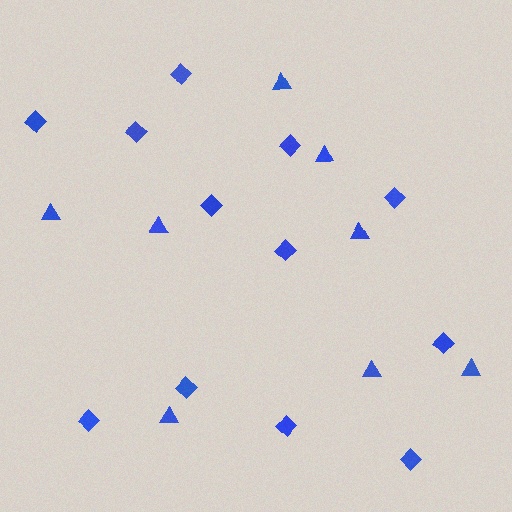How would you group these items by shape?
There are 2 groups: one group of diamonds (12) and one group of triangles (8).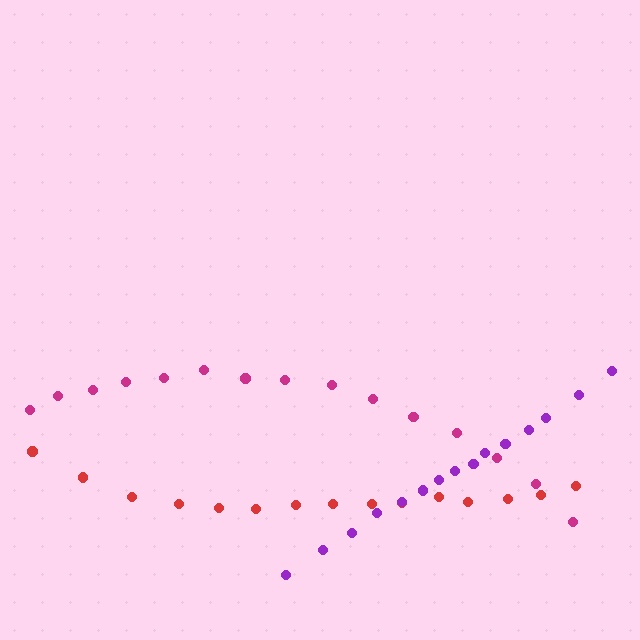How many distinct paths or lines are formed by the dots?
There are 3 distinct paths.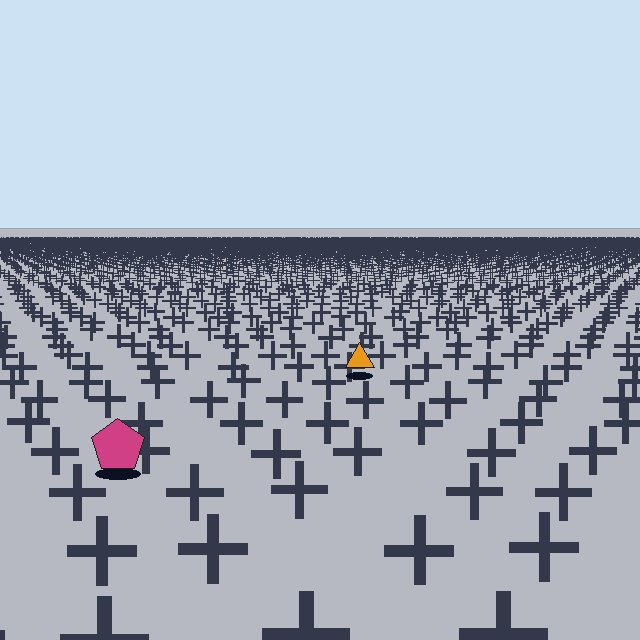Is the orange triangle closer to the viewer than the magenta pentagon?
No. The magenta pentagon is closer — you can tell from the texture gradient: the ground texture is coarser near it.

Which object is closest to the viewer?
The magenta pentagon is closest. The texture marks near it are larger and more spread out.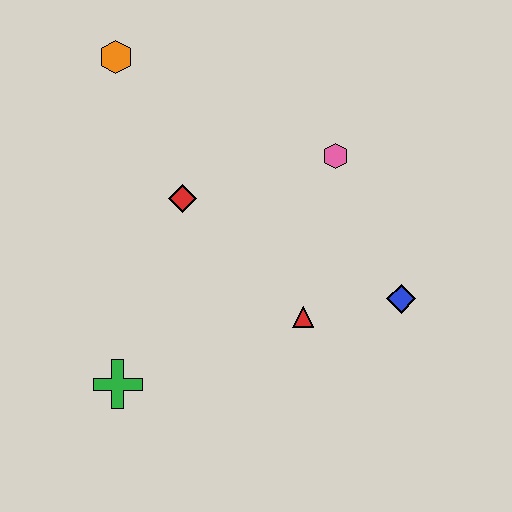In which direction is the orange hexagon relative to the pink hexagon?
The orange hexagon is to the left of the pink hexagon.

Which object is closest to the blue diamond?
The red triangle is closest to the blue diamond.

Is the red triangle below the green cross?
No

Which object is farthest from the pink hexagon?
The green cross is farthest from the pink hexagon.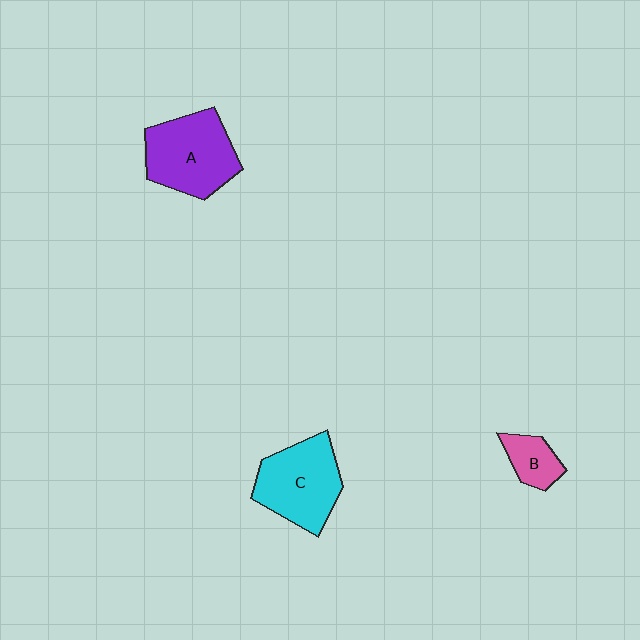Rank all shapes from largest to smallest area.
From largest to smallest: A (purple), C (cyan), B (pink).